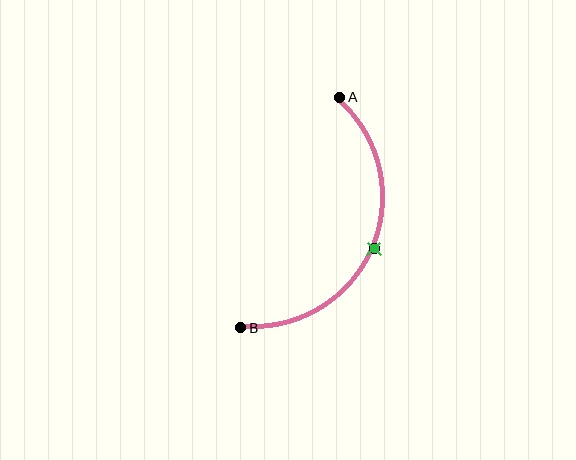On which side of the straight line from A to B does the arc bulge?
The arc bulges to the right of the straight line connecting A and B.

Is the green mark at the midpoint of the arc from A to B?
Yes. The green mark lies on the arc at equal arc-length from both A and B — it is the arc midpoint.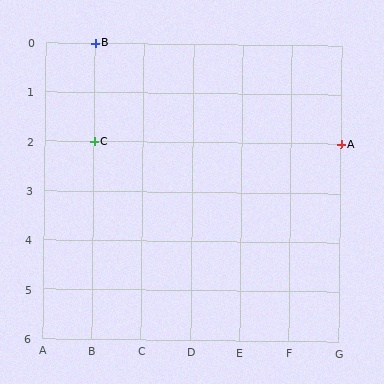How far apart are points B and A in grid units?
Points B and A are 5 columns and 2 rows apart (about 5.4 grid units diagonally).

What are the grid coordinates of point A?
Point A is at grid coordinates (G, 2).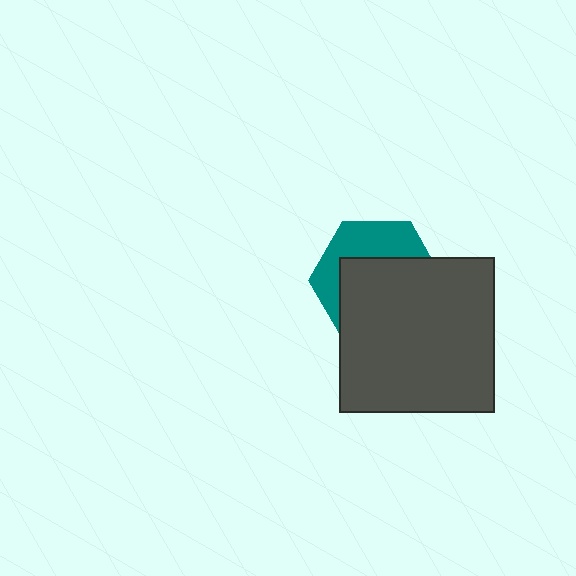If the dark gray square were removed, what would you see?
You would see the complete teal hexagon.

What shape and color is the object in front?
The object in front is a dark gray square.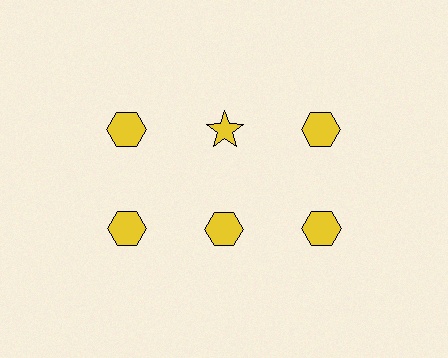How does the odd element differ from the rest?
It has a different shape: star instead of hexagon.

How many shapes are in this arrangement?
There are 6 shapes arranged in a grid pattern.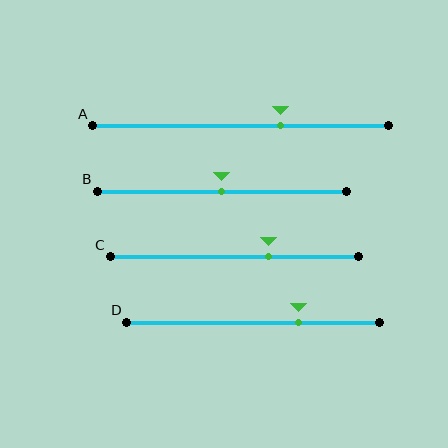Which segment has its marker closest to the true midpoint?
Segment B has its marker closest to the true midpoint.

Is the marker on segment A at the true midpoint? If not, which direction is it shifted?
No, the marker on segment A is shifted to the right by about 14% of the segment length.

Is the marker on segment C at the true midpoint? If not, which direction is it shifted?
No, the marker on segment C is shifted to the right by about 14% of the segment length.